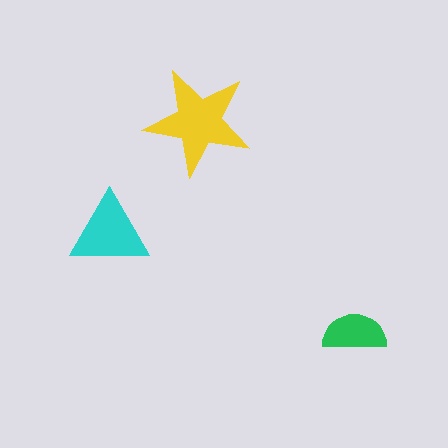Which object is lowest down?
The green semicircle is bottommost.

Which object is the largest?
The yellow star.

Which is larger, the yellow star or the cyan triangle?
The yellow star.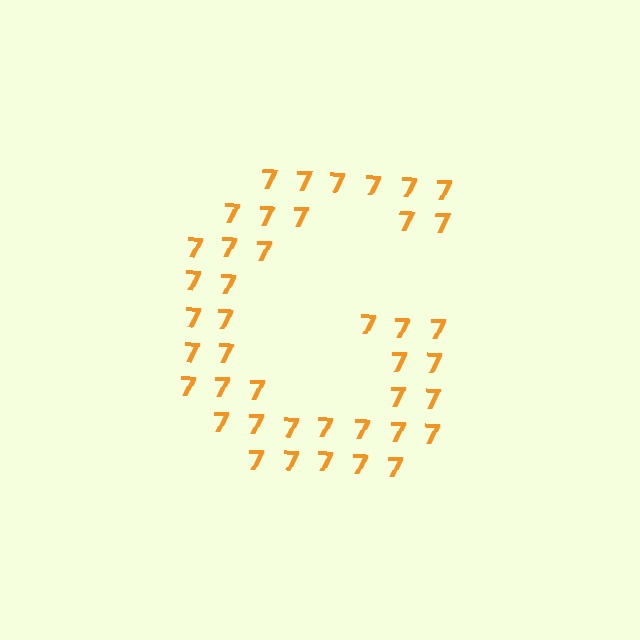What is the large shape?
The large shape is the letter G.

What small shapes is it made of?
It is made of small digit 7's.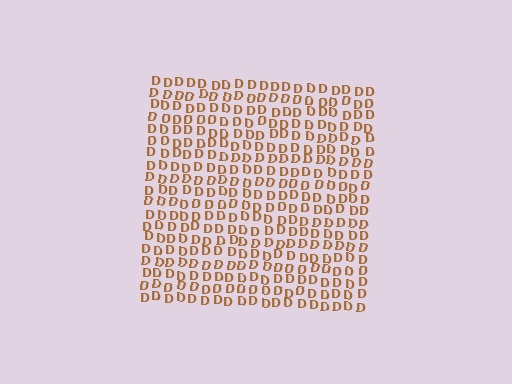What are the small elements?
The small elements are letter D's.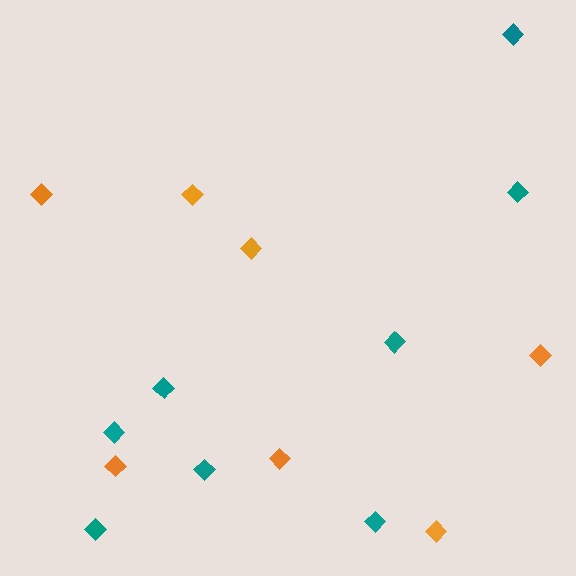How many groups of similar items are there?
There are 2 groups: one group of orange diamonds (7) and one group of teal diamonds (8).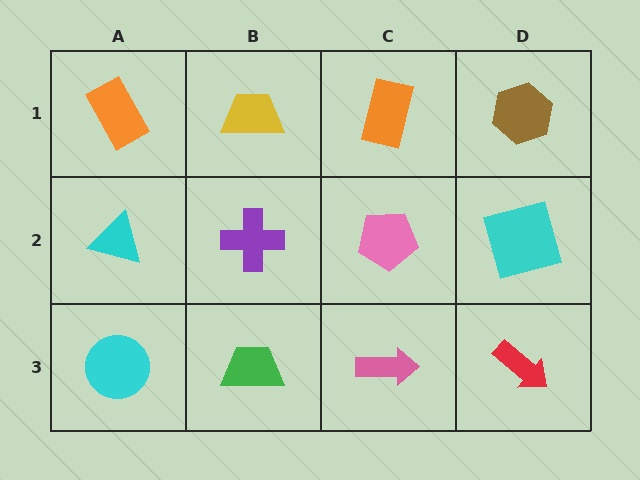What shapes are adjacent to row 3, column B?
A purple cross (row 2, column B), a cyan circle (row 3, column A), a pink arrow (row 3, column C).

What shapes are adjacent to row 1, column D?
A cyan square (row 2, column D), an orange rectangle (row 1, column C).